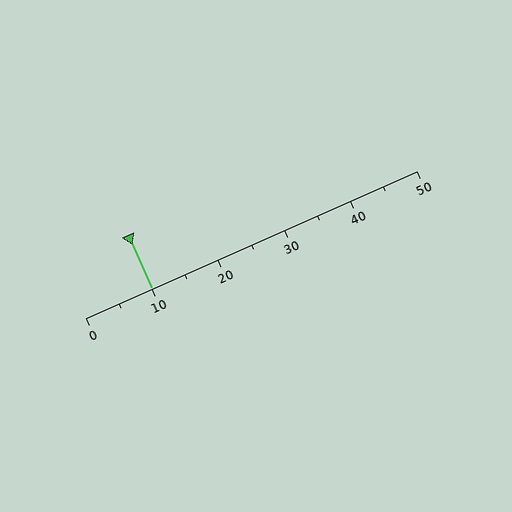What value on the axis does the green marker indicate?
The marker indicates approximately 10.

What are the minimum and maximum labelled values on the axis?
The axis runs from 0 to 50.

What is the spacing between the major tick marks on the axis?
The major ticks are spaced 10 apart.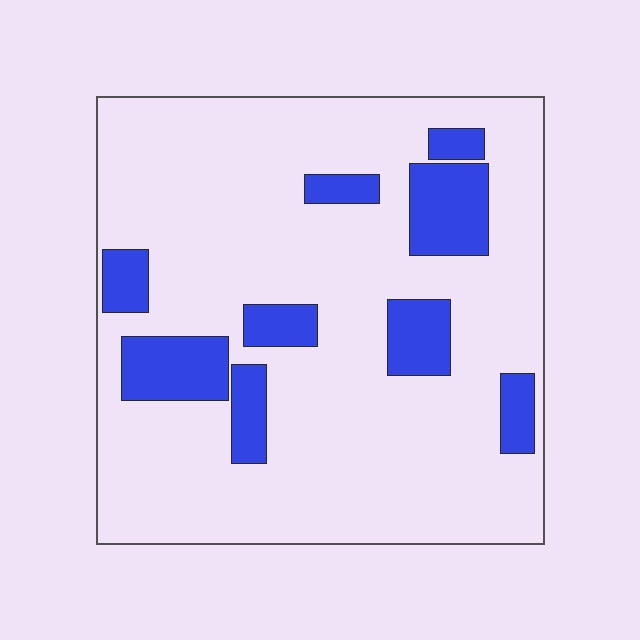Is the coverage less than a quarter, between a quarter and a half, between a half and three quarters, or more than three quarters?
Less than a quarter.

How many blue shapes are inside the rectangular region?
9.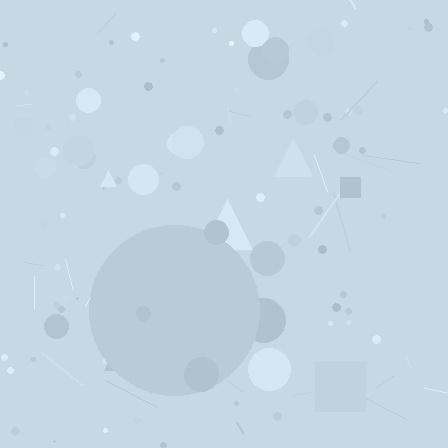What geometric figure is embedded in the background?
A circle is embedded in the background.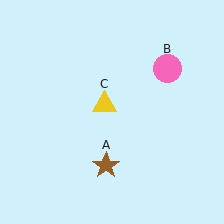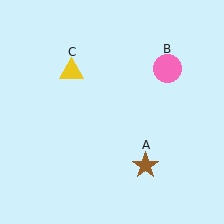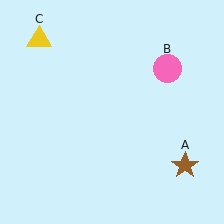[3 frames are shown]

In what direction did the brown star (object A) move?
The brown star (object A) moved right.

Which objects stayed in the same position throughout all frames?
Pink circle (object B) remained stationary.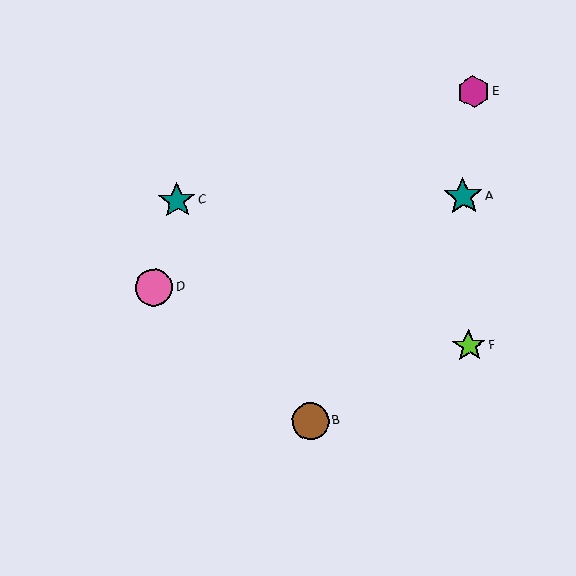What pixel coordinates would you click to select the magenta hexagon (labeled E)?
Click at (473, 92) to select the magenta hexagon E.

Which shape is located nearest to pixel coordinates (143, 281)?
The pink circle (labeled D) at (154, 287) is nearest to that location.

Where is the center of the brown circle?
The center of the brown circle is at (310, 421).